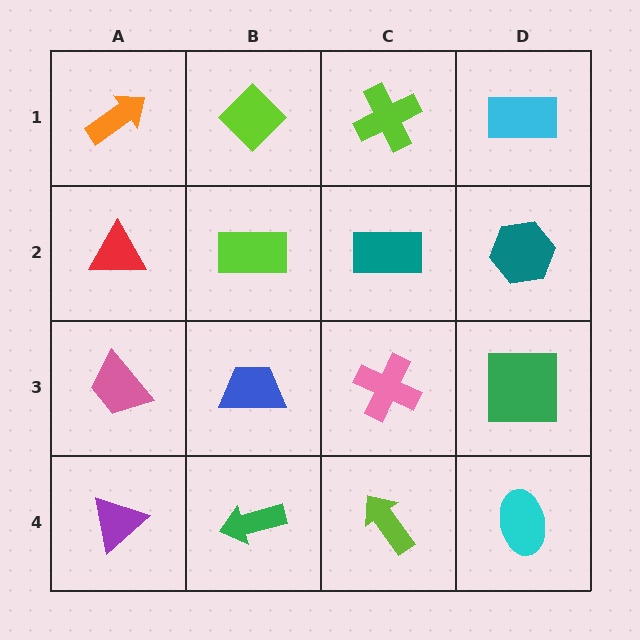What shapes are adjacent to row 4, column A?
A pink trapezoid (row 3, column A), a green arrow (row 4, column B).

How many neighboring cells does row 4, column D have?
2.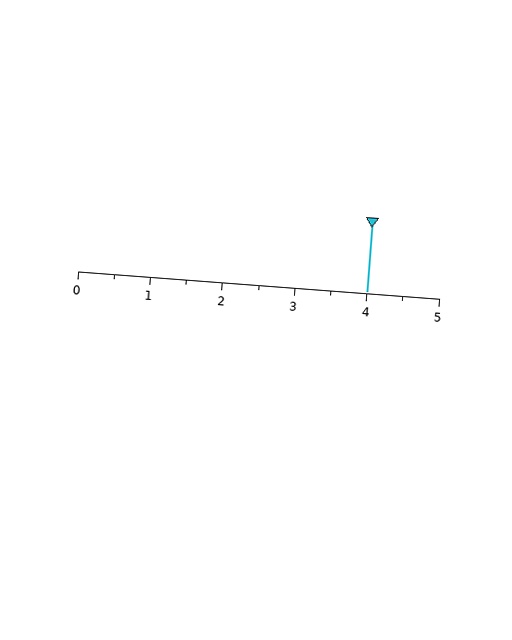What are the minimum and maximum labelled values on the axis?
The axis runs from 0 to 5.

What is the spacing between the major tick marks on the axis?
The major ticks are spaced 1 apart.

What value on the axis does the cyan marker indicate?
The marker indicates approximately 4.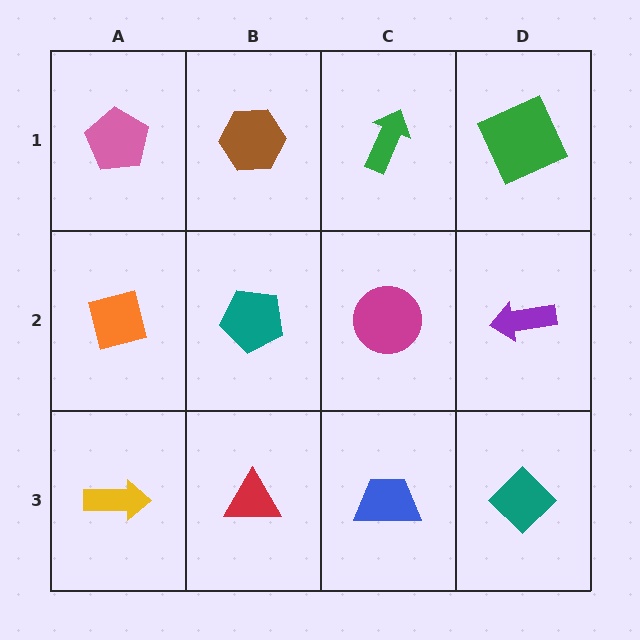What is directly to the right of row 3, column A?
A red triangle.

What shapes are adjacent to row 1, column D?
A purple arrow (row 2, column D), a green arrow (row 1, column C).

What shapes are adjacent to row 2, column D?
A green square (row 1, column D), a teal diamond (row 3, column D), a magenta circle (row 2, column C).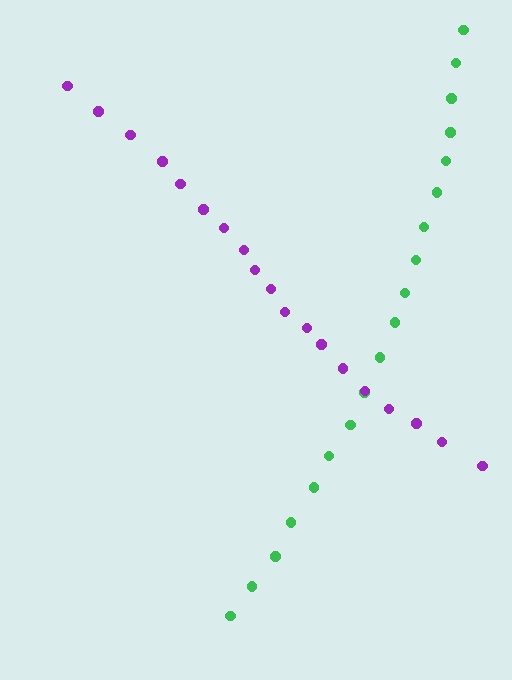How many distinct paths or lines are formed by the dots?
There are 2 distinct paths.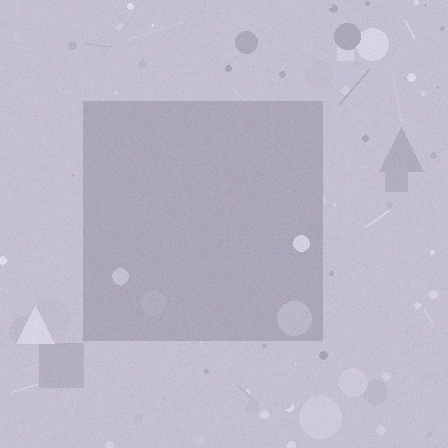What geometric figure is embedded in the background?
A square is embedded in the background.